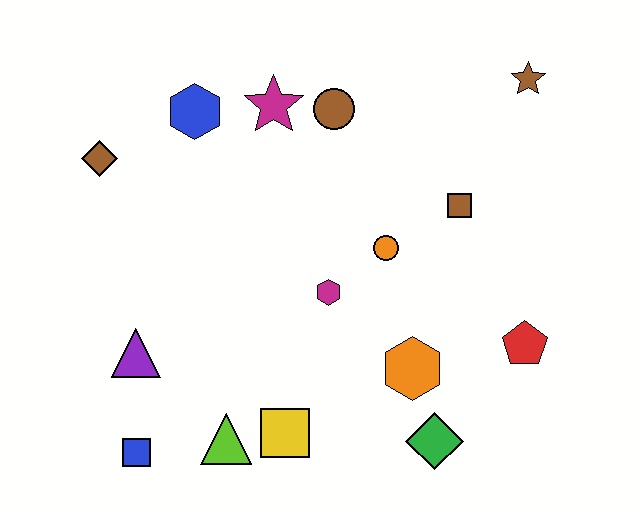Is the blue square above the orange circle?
No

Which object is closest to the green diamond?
The orange hexagon is closest to the green diamond.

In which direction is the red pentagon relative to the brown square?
The red pentagon is below the brown square.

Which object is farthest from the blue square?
The brown star is farthest from the blue square.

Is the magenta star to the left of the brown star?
Yes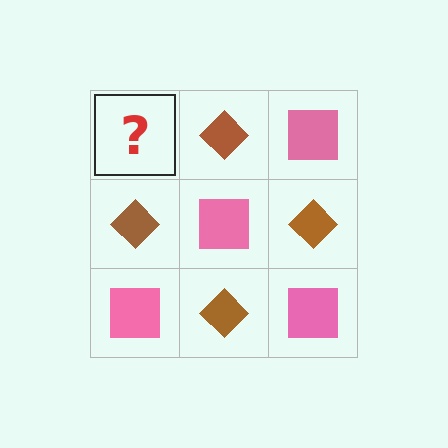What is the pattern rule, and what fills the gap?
The rule is that it alternates pink square and brown diamond in a checkerboard pattern. The gap should be filled with a pink square.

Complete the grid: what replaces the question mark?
The question mark should be replaced with a pink square.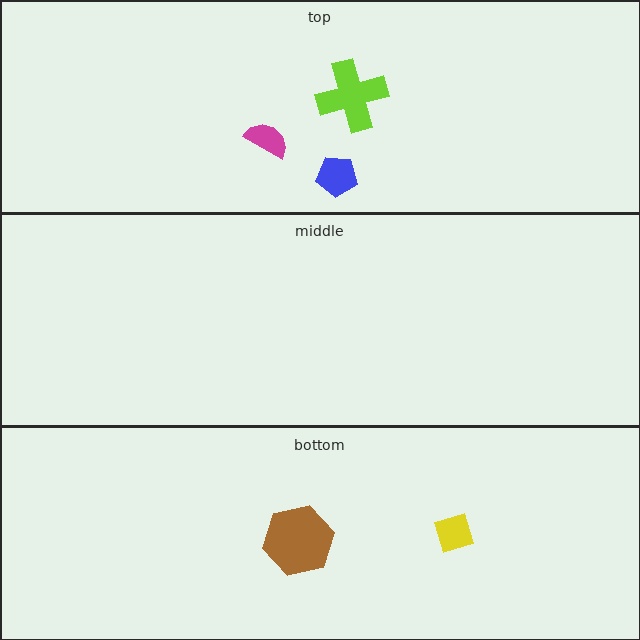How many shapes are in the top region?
3.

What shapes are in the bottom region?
The yellow diamond, the brown hexagon.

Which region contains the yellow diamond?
The bottom region.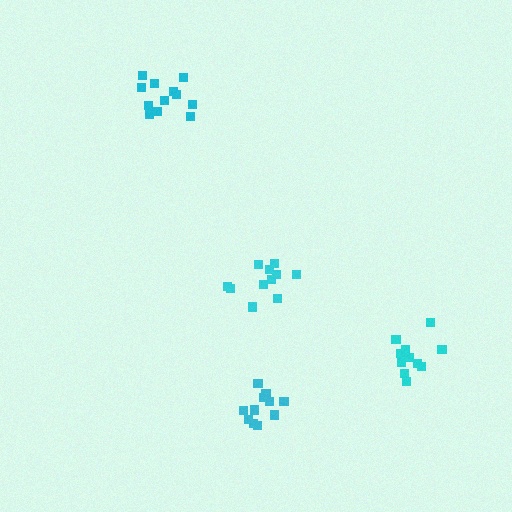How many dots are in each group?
Group 1: 11 dots, Group 2: 11 dots, Group 3: 12 dots, Group 4: 11 dots (45 total).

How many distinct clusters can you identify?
There are 4 distinct clusters.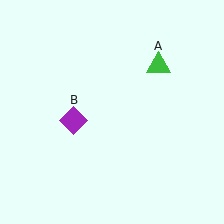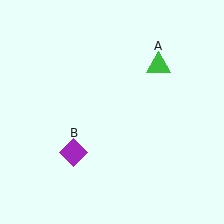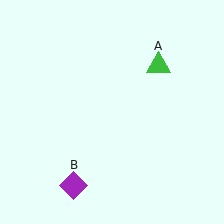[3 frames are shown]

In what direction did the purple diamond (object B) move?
The purple diamond (object B) moved down.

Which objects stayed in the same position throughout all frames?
Green triangle (object A) remained stationary.